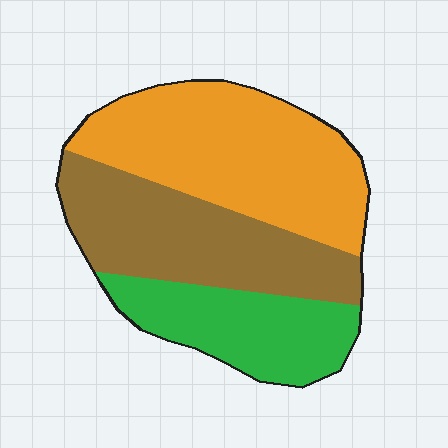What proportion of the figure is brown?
Brown takes up about one third (1/3) of the figure.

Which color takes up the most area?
Orange, at roughly 40%.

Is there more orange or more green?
Orange.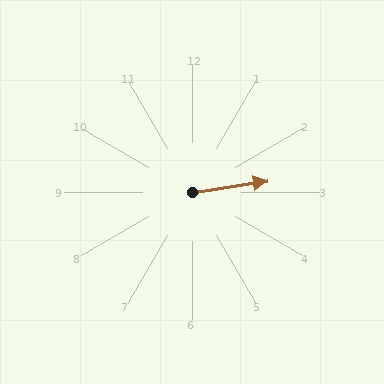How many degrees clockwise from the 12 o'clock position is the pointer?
Approximately 81 degrees.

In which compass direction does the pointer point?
East.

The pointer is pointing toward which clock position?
Roughly 3 o'clock.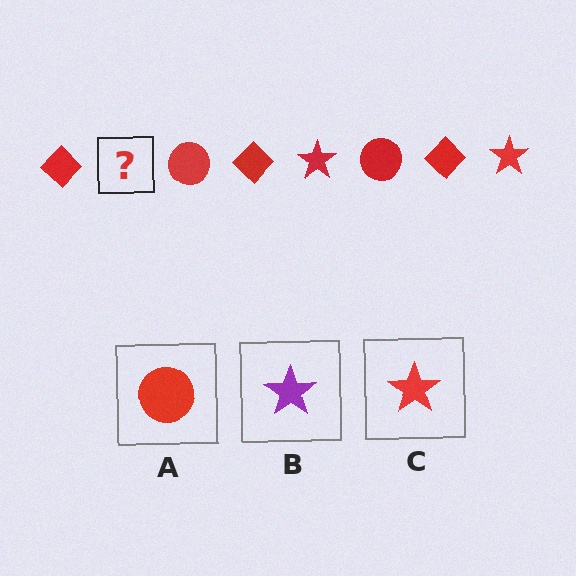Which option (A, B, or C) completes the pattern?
C.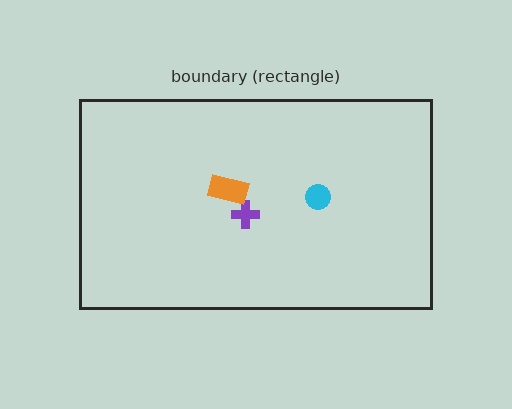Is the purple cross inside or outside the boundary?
Inside.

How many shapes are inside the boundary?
3 inside, 0 outside.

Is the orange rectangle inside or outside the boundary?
Inside.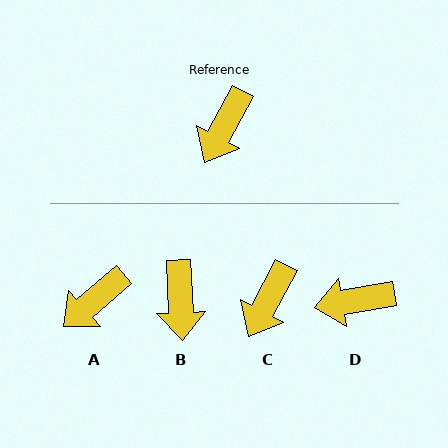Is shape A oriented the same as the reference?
No, it is off by about 21 degrees.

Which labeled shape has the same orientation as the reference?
C.